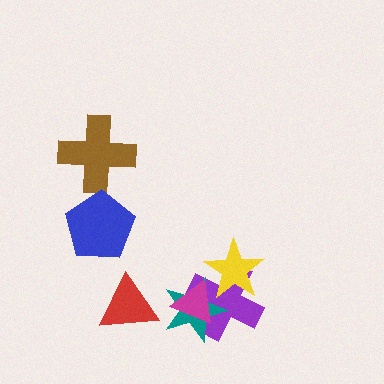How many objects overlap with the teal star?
3 objects overlap with the teal star.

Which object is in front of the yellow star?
The magenta triangle is in front of the yellow star.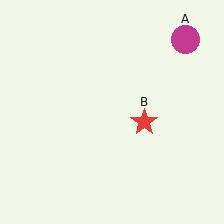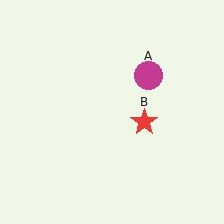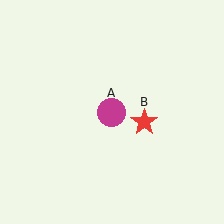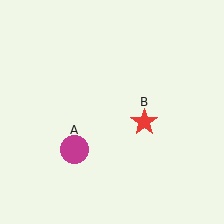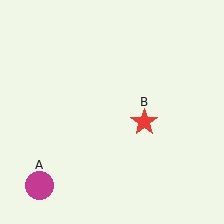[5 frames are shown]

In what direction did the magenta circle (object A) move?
The magenta circle (object A) moved down and to the left.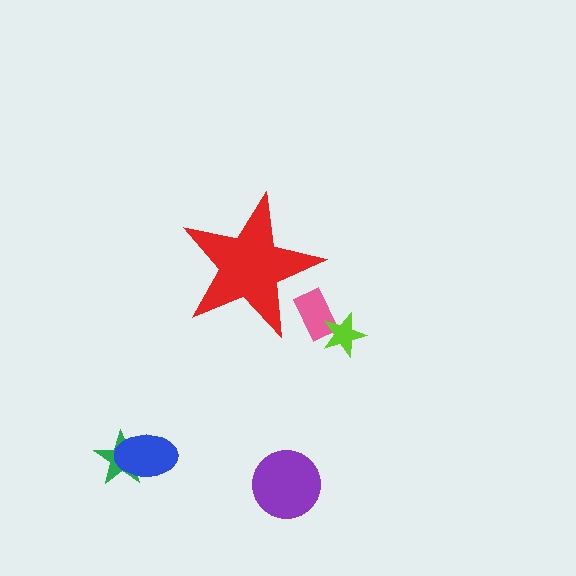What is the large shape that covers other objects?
A red star.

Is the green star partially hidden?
No, the green star is fully visible.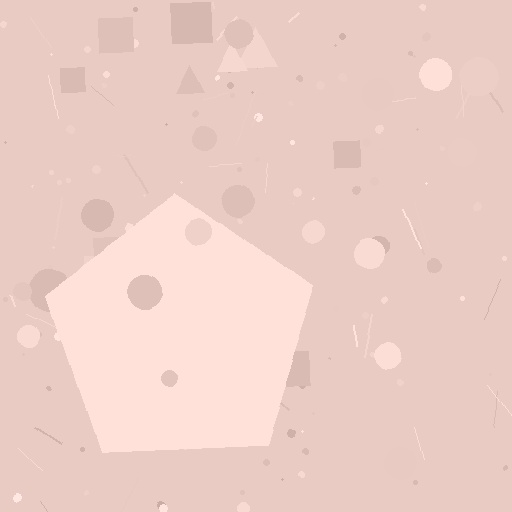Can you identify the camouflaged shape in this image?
The camouflaged shape is a pentagon.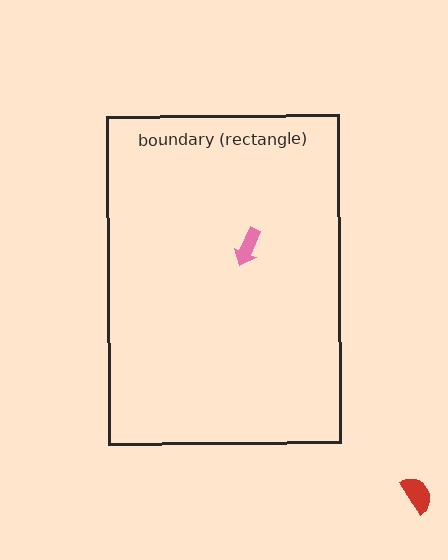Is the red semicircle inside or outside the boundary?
Outside.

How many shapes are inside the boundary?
1 inside, 1 outside.